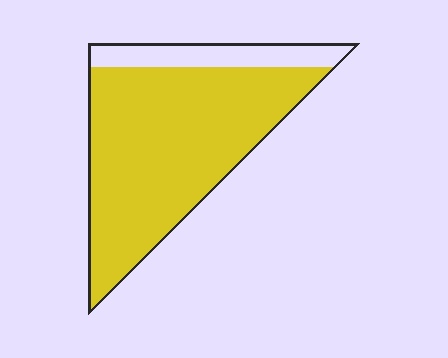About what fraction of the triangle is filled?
About five sixths (5/6).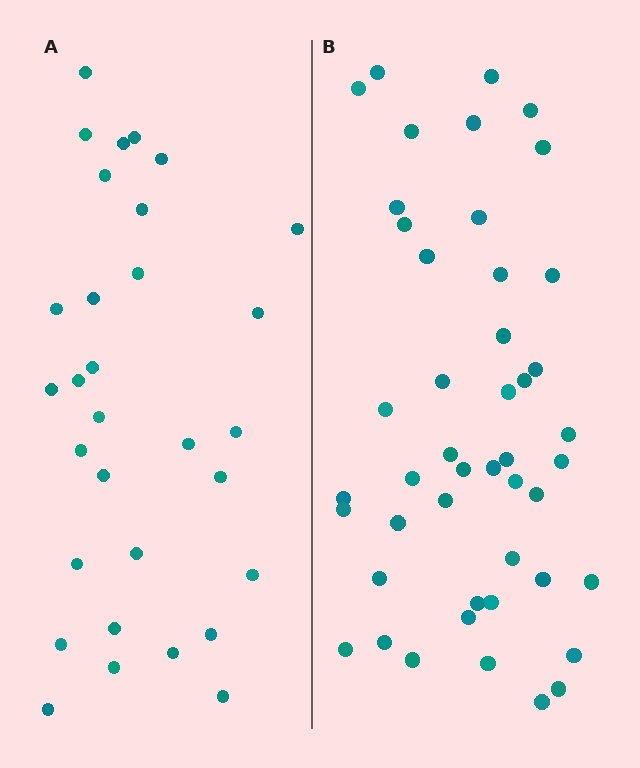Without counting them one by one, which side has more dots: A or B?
Region B (the right region) has more dots.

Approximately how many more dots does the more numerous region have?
Region B has approximately 15 more dots than region A.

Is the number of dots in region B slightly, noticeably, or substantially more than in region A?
Region B has substantially more. The ratio is roughly 1.5 to 1.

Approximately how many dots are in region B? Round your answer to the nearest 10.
About 50 dots. (The exact count is 46, which rounds to 50.)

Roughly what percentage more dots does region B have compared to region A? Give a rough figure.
About 50% more.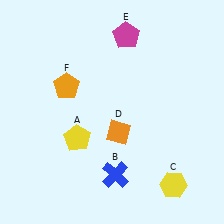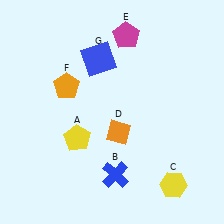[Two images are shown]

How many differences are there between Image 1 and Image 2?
There is 1 difference between the two images.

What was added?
A blue square (G) was added in Image 2.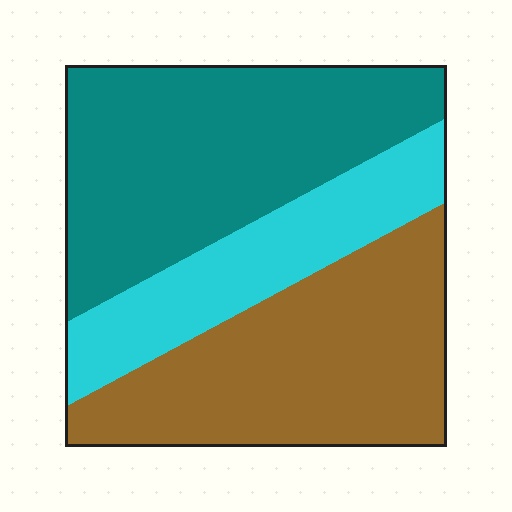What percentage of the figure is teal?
Teal takes up about two fifths (2/5) of the figure.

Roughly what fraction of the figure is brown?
Brown takes up between a quarter and a half of the figure.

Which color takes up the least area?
Cyan, at roughly 20%.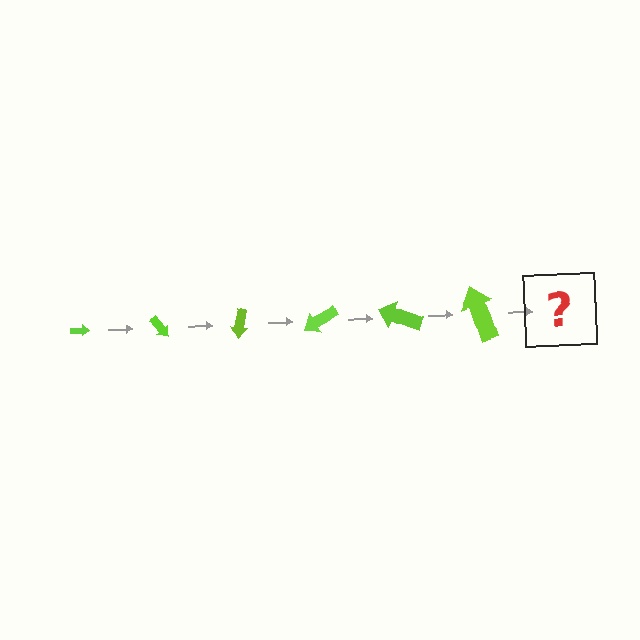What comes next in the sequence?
The next element should be an arrow, larger than the previous one and rotated 300 degrees from the start.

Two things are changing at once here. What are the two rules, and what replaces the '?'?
The two rules are that the arrow grows larger each step and it rotates 50 degrees each step. The '?' should be an arrow, larger than the previous one and rotated 300 degrees from the start.